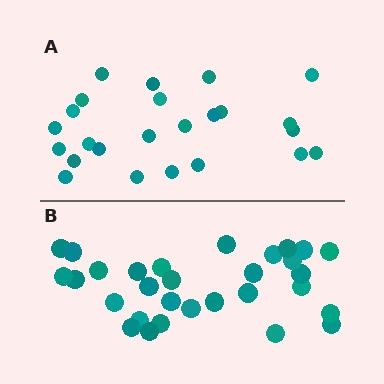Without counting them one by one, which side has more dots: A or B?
Region B (the bottom region) has more dots.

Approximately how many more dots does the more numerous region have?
Region B has about 6 more dots than region A.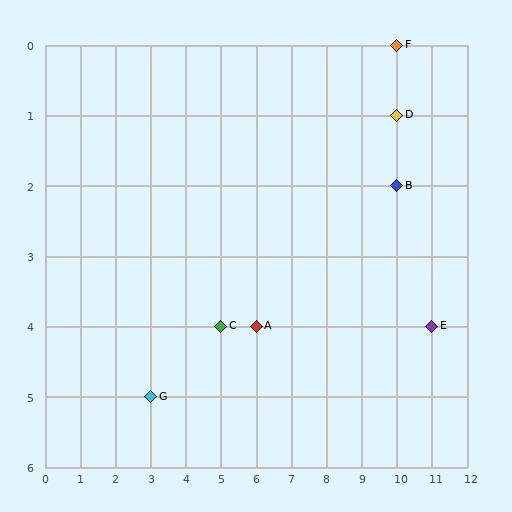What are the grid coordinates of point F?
Point F is at grid coordinates (10, 0).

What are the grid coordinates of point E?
Point E is at grid coordinates (11, 4).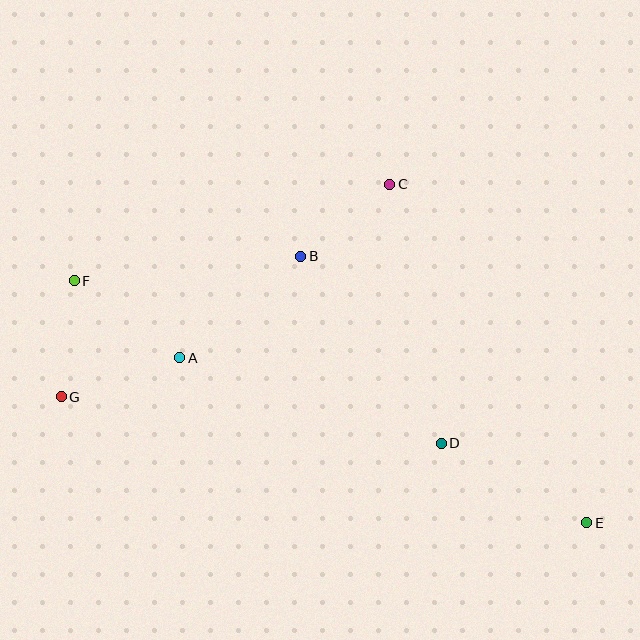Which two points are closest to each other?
Points B and C are closest to each other.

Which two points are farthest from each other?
Points E and F are farthest from each other.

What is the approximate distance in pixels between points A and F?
The distance between A and F is approximately 130 pixels.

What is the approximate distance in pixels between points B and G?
The distance between B and G is approximately 277 pixels.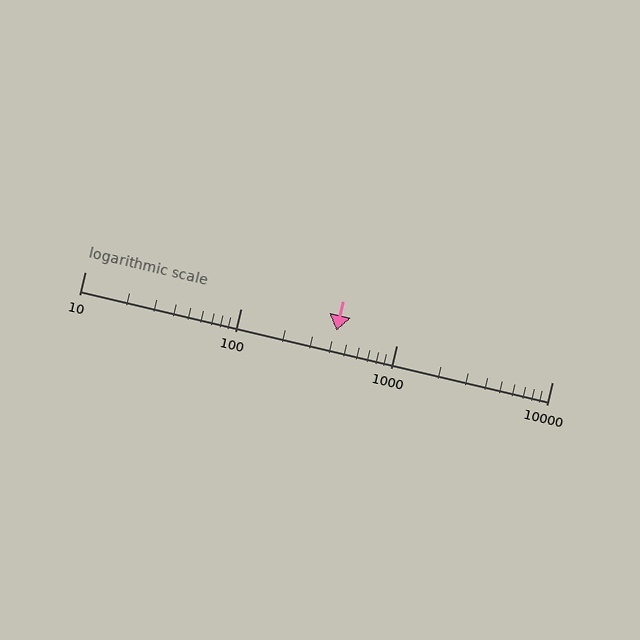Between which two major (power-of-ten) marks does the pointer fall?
The pointer is between 100 and 1000.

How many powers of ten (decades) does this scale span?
The scale spans 3 decades, from 10 to 10000.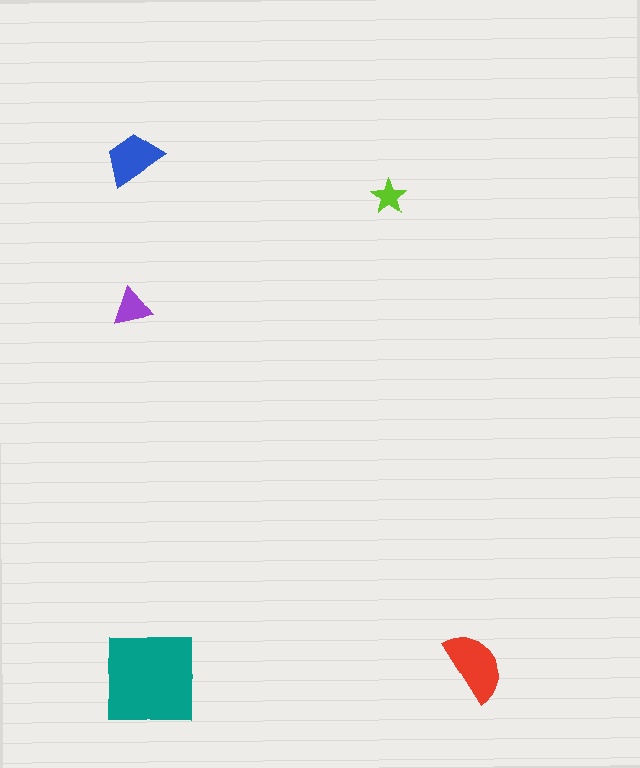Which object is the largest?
The teal square.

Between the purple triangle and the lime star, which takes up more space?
The purple triangle.